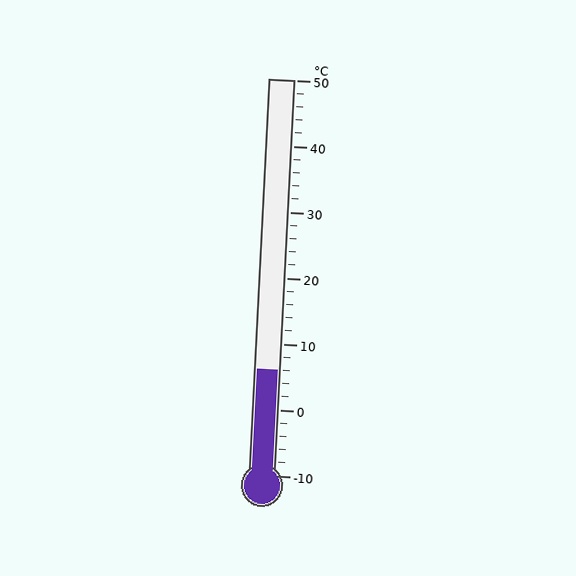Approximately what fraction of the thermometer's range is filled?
The thermometer is filled to approximately 25% of its range.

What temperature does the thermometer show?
The thermometer shows approximately 6°C.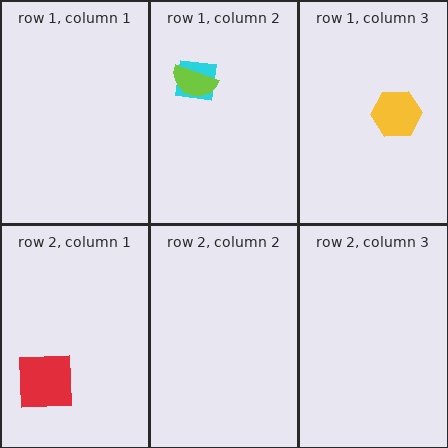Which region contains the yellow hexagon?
The row 1, column 3 region.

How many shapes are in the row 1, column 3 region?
1.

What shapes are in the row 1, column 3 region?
The yellow hexagon.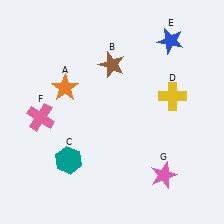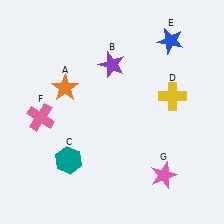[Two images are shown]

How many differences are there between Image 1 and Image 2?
There is 1 difference between the two images.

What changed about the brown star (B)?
In Image 1, B is brown. In Image 2, it changed to purple.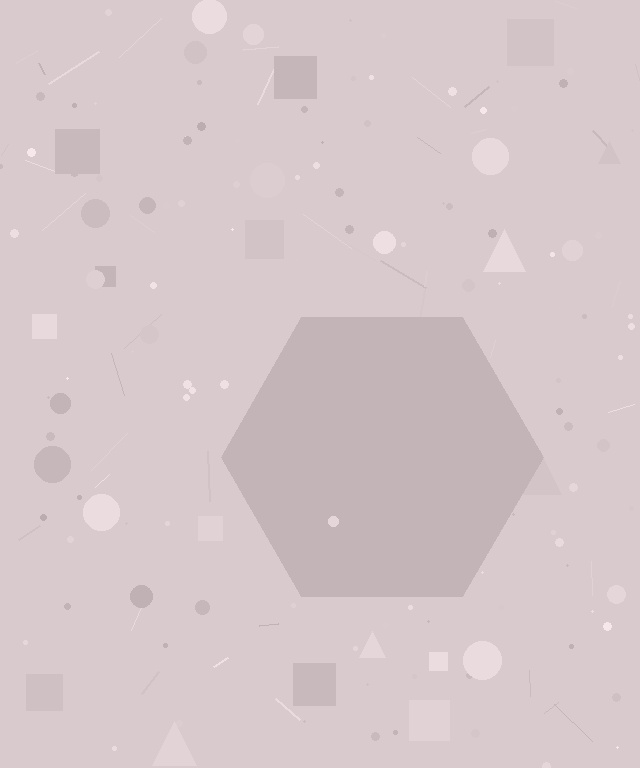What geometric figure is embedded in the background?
A hexagon is embedded in the background.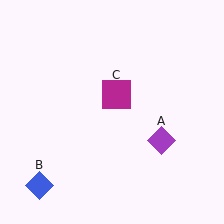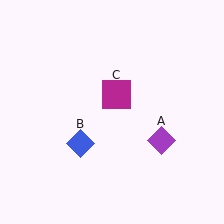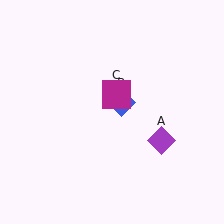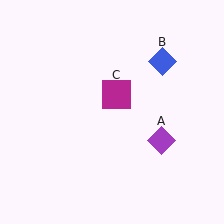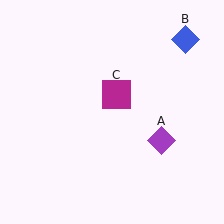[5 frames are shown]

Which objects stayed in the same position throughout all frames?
Purple diamond (object A) and magenta square (object C) remained stationary.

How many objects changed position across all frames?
1 object changed position: blue diamond (object B).